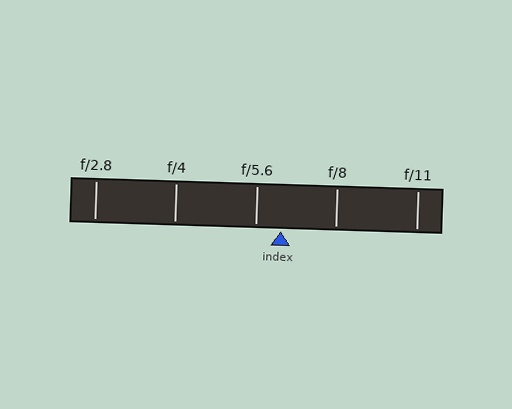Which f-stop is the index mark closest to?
The index mark is closest to f/5.6.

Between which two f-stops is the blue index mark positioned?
The index mark is between f/5.6 and f/8.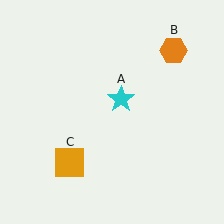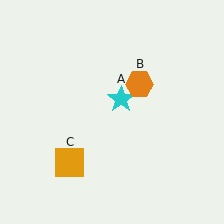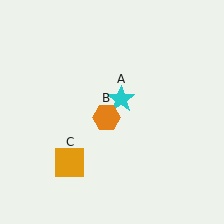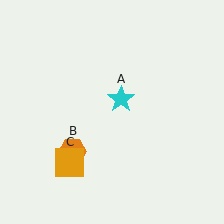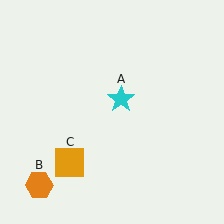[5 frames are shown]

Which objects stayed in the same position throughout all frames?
Cyan star (object A) and orange square (object C) remained stationary.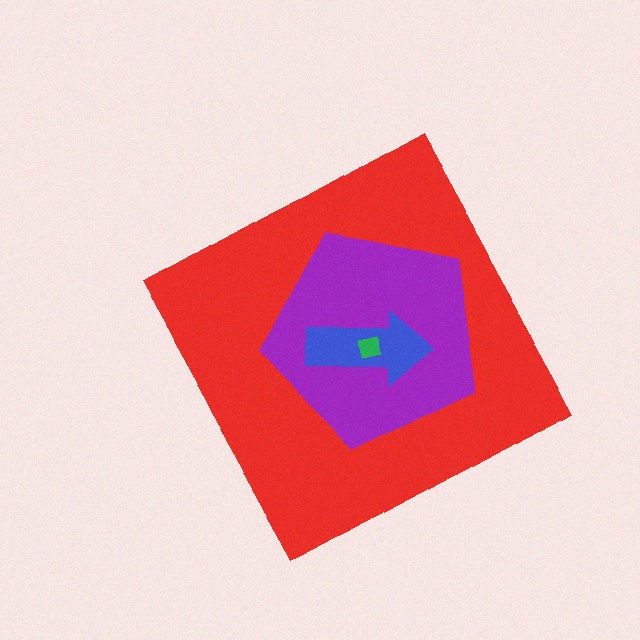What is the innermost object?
The green square.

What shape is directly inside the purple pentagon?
The blue arrow.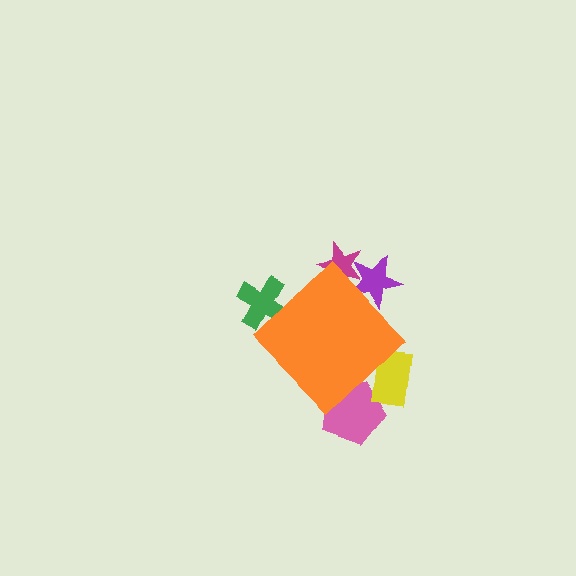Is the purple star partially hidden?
Yes, the purple star is partially hidden behind the orange diamond.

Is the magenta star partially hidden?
Yes, the magenta star is partially hidden behind the orange diamond.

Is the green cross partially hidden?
Yes, the green cross is partially hidden behind the orange diamond.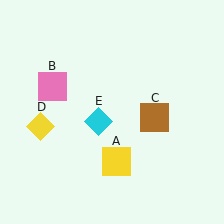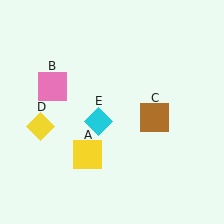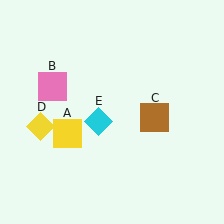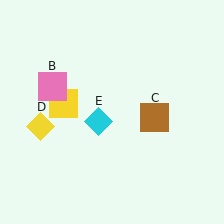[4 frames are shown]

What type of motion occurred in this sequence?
The yellow square (object A) rotated clockwise around the center of the scene.